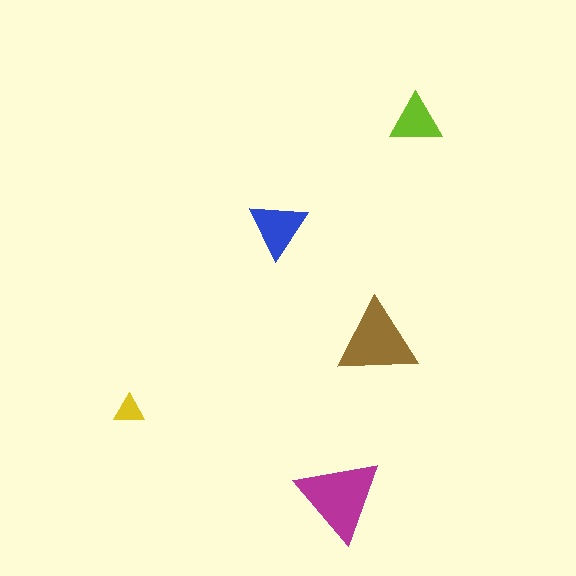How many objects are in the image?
There are 5 objects in the image.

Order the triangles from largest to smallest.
the magenta one, the brown one, the blue one, the lime one, the yellow one.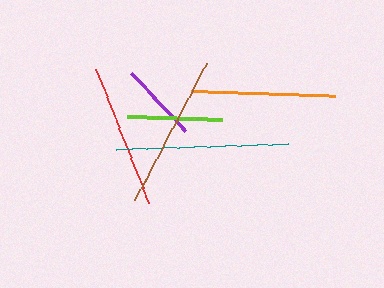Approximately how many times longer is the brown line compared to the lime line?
The brown line is approximately 1.6 times the length of the lime line.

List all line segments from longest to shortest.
From longest to shortest: teal, brown, red, orange, lime, purple.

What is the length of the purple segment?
The purple segment is approximately 79 pixels long.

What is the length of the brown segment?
The brown segment is approximately 154 pixels long.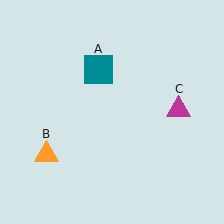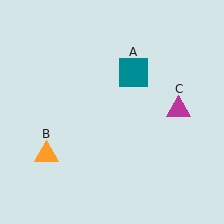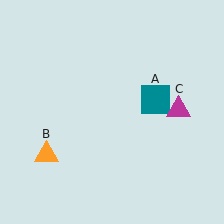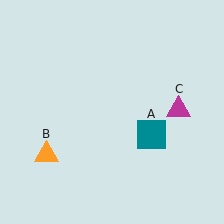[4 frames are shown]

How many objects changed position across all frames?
1 object changed position: teal square (object A).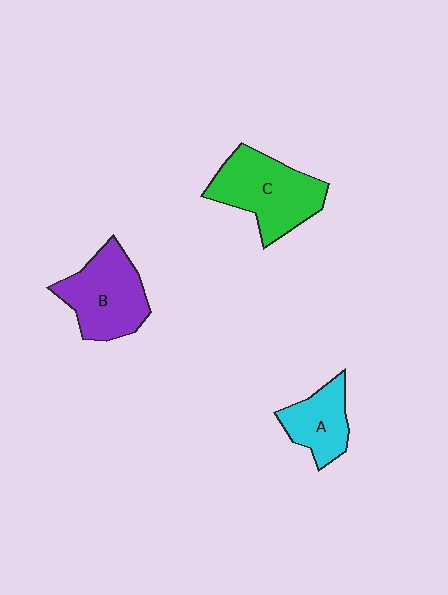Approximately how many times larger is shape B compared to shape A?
Approximately 1.5 times.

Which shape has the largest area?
Shape C (green).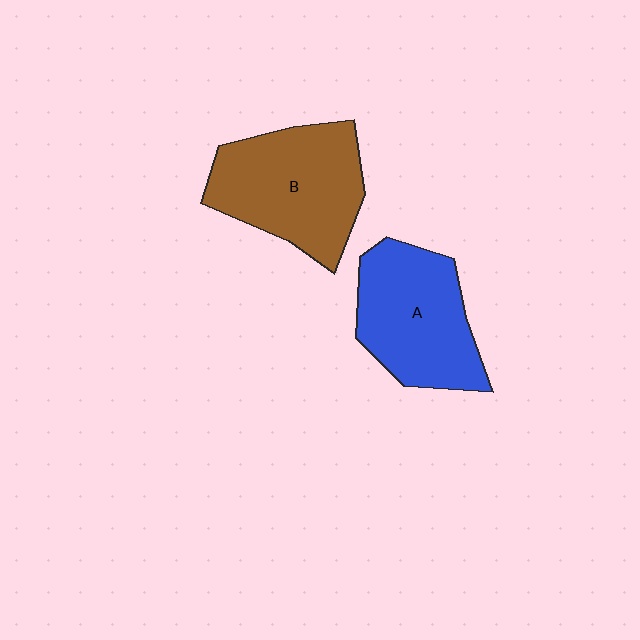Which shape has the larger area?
Shape B (brown).